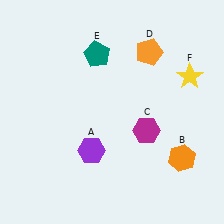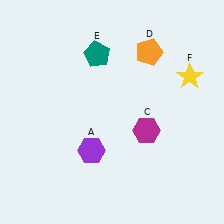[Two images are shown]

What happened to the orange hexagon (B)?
The orange hexagon (B) was removed in Image 2. It was in the bottom-right area of Image 1.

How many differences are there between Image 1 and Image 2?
There is 1 difference between the two images.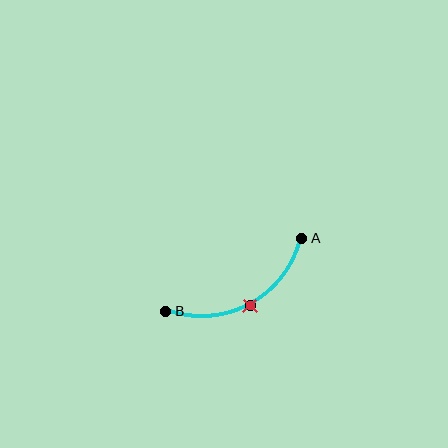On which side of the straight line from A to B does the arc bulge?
The arc bulges below the straight line connecting A and B.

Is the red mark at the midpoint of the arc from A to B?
Yes. The red mark lies on the arc at equal arc-length from both A and B — it is the arc midpoint.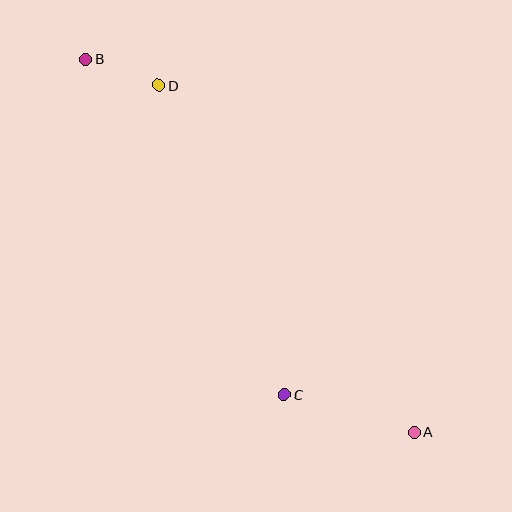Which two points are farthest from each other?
Points A and B are farthest from each other.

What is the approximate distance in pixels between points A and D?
The distance between A and D is approximately 430 pixels.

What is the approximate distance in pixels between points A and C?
The distance between A and C is approximately 135 pixels.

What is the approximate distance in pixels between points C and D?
The distance between C and D is approximately 334 pixels.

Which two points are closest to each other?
Points B and D are closest to each other.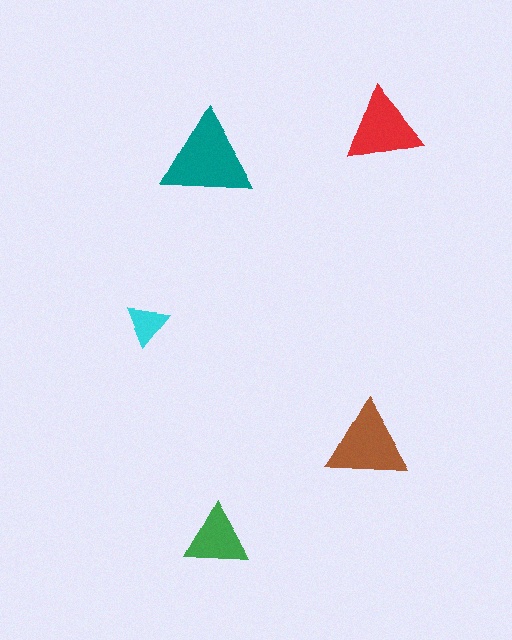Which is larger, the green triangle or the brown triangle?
The brown one.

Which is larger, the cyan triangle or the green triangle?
The green one.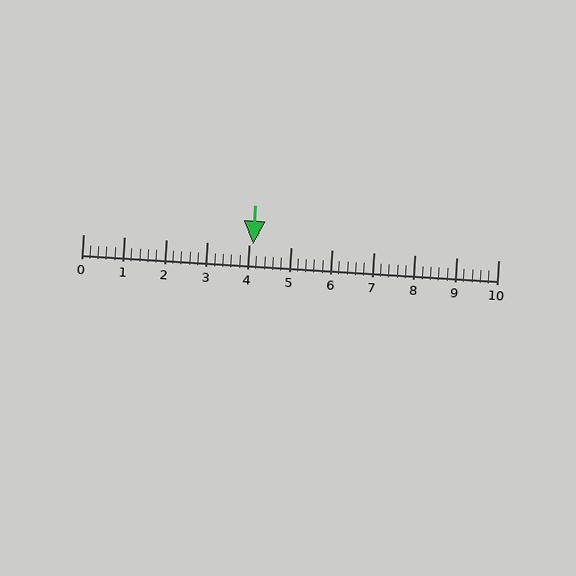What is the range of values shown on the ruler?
The ruler shows values from 0 to 10.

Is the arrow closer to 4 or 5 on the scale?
The arrow is closer to 4.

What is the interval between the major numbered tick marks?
The major tick marks are spaced 1 units apart.